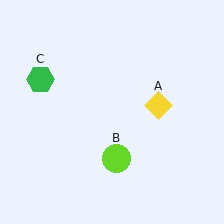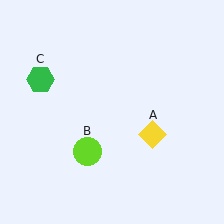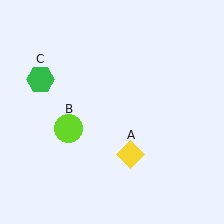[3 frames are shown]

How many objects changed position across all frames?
2 objects changed position: yellow diamond (object A), lime circle (object B).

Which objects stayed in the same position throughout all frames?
Green hexagon (object C) remained stationary.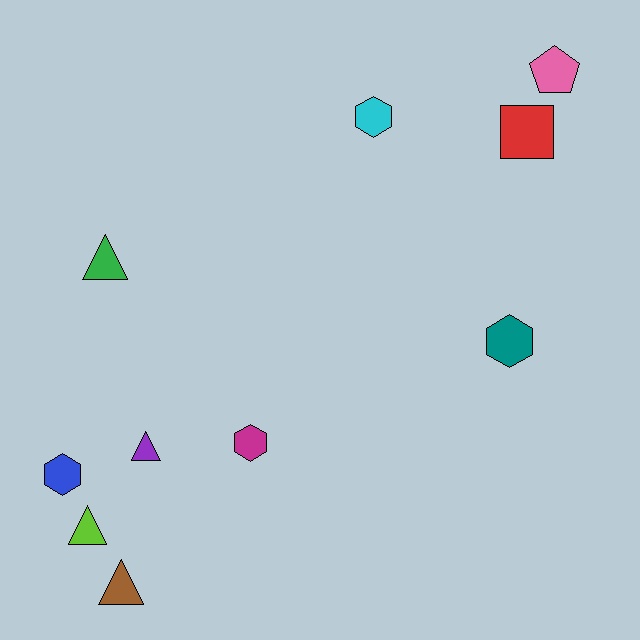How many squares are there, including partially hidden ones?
There is 1 square.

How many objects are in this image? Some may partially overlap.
There are 10 objects.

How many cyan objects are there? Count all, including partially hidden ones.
There is 1 cyan object.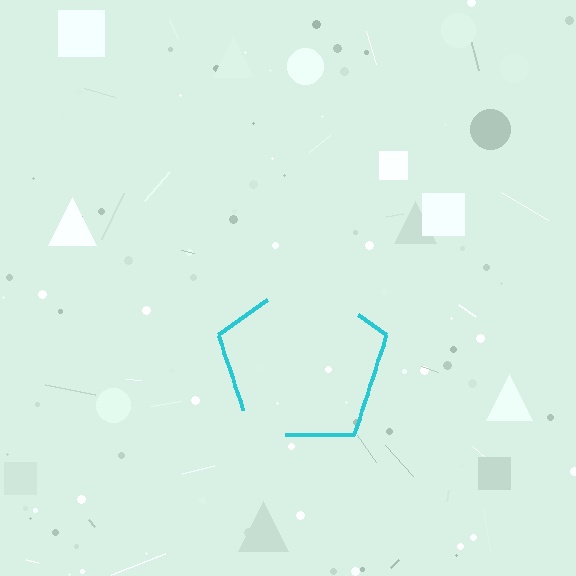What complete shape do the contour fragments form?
The contour fragments form a pentagon.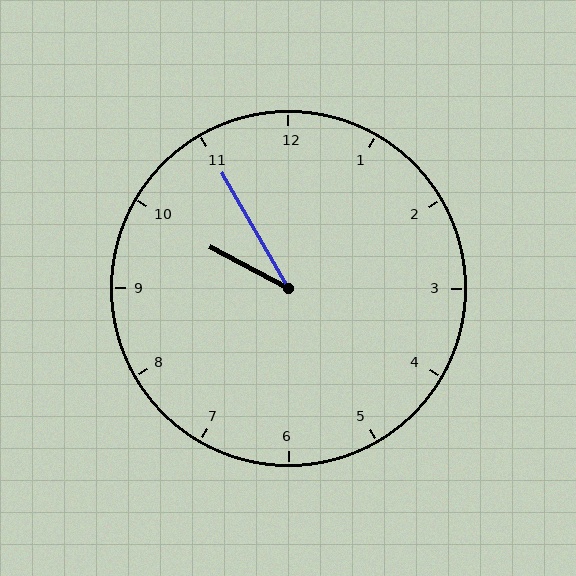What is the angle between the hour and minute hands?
Approximately 32 degrees.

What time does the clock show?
9:55.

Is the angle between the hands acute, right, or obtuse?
It is acute.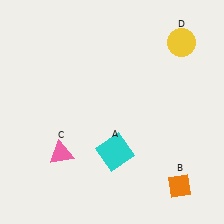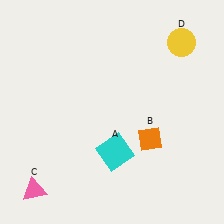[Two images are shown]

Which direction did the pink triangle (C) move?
The pink triangle (C) moved down.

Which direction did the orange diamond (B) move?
The orange diamond (B) moved up.